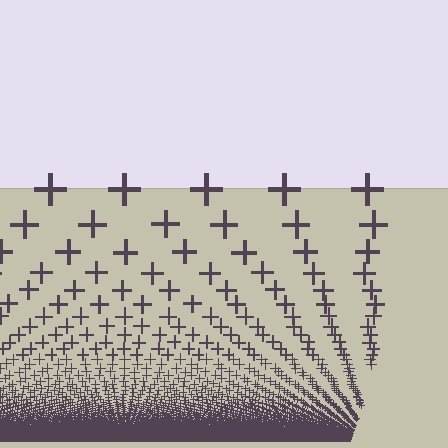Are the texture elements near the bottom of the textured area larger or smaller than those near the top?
Smaller. The gradient is inverted — elements near the bottom are smaller and denser.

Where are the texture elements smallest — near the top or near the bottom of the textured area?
Near the bottom.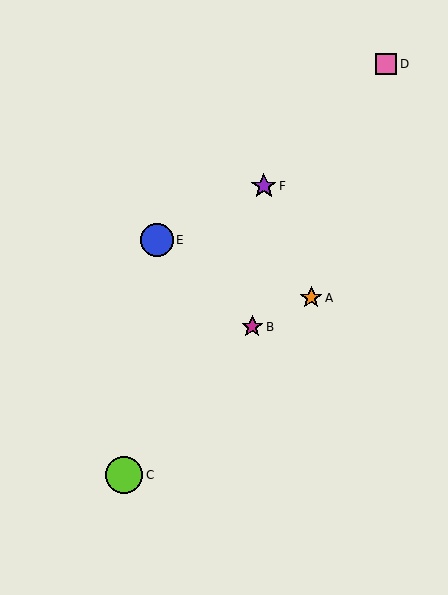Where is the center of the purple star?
The center of the purple star is at (264, 186).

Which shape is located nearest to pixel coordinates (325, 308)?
The orange star (labeled A) at (311, 298) is nearest to that location.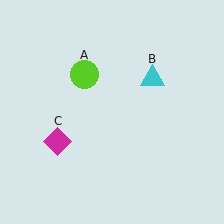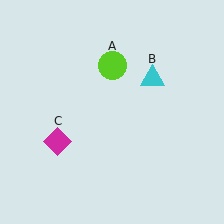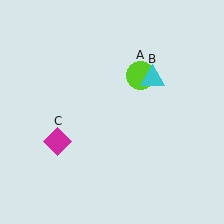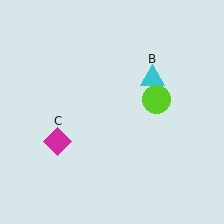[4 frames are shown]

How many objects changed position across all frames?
1 object changed position: lime circle (object A).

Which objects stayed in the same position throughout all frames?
Cyan triangle (object B) and magenta diamond (object C) remained stationary.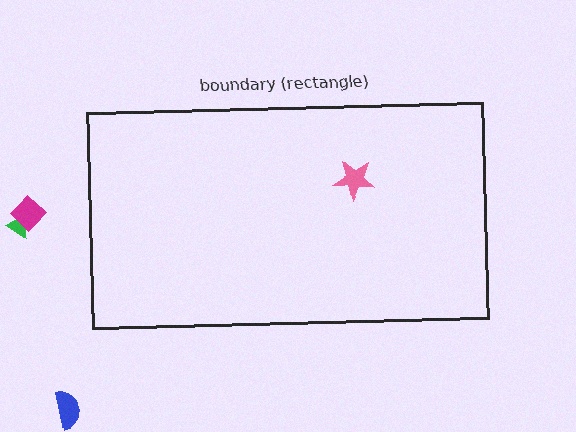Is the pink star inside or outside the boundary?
Inside.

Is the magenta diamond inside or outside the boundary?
Outside.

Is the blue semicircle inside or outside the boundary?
Outside.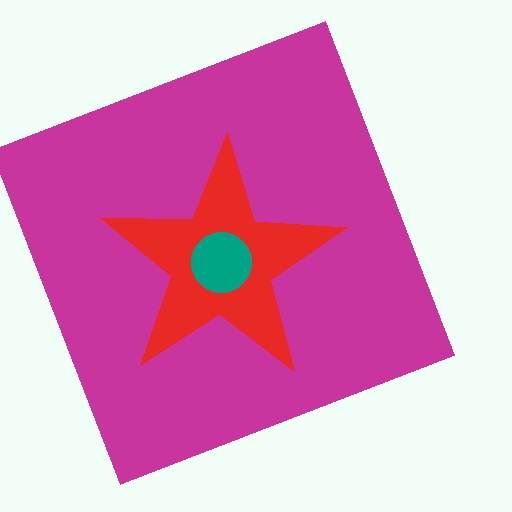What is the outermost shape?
The magenta square.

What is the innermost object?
The teal circle.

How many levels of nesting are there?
3.